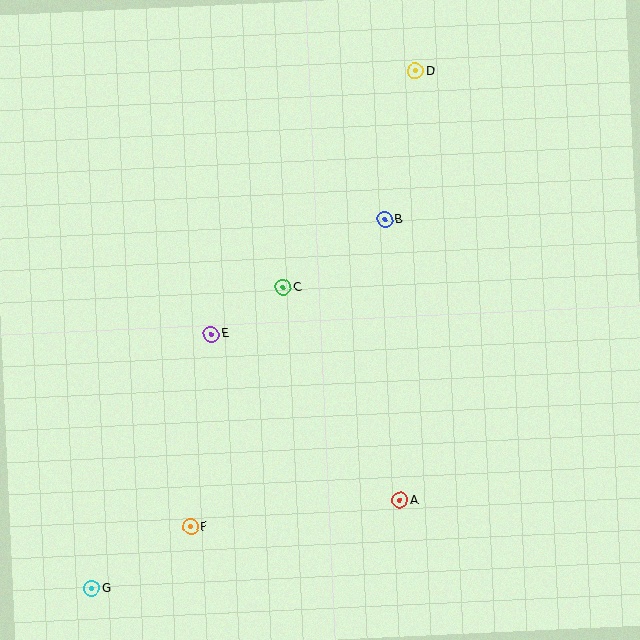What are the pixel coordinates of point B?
Point B is at (385, 220).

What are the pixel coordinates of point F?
Point F is at (190, 527).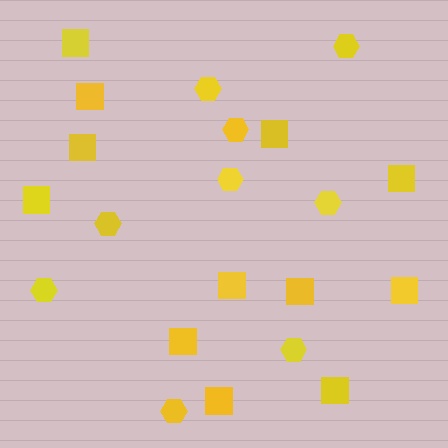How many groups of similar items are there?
There are 2 groups: one group of squares (12) and one group of hexagons (9).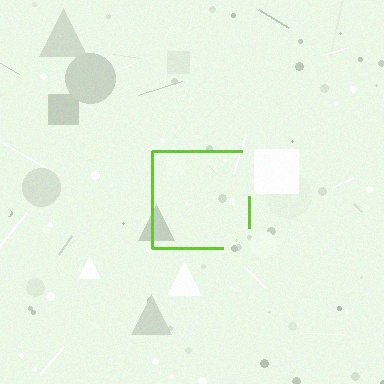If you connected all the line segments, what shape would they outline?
They would outline a square.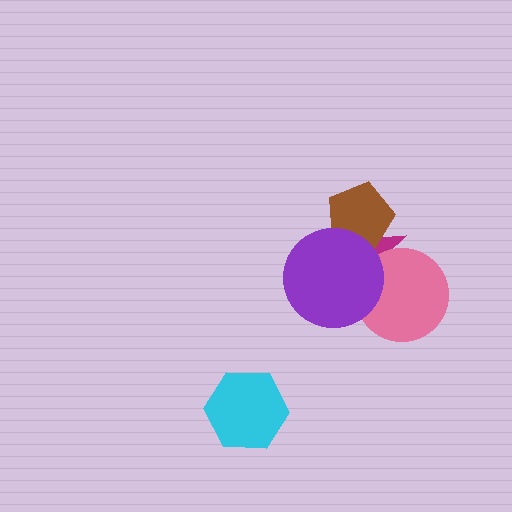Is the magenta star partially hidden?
Yes, it is partially covered by another shape.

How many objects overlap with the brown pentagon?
2 objects overlap with the brown pentagon.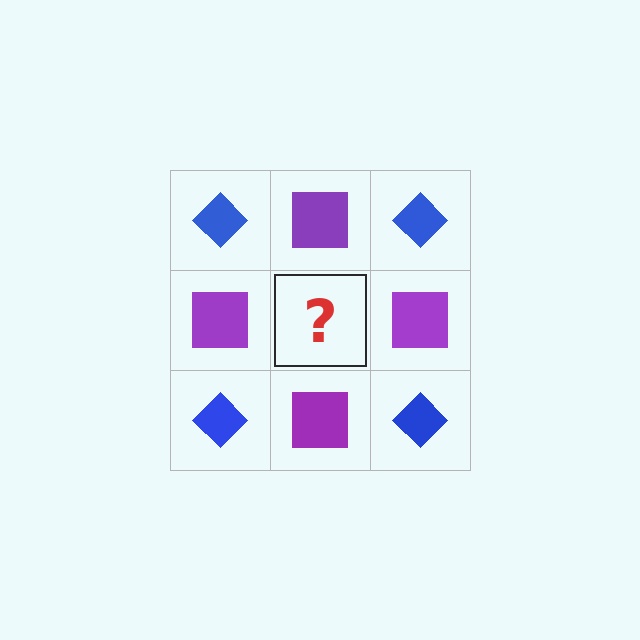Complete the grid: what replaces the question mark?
The question mark should be replaced with a blue diamond.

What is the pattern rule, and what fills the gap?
The rule is that it alternates blue diamond and purple square in a checkerboard pattern. The gap should be filled with a blue diamond.